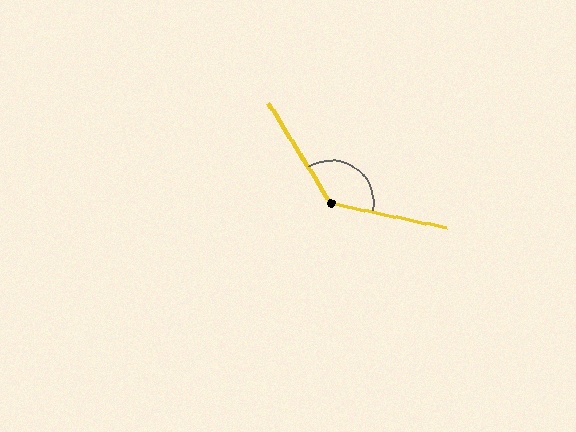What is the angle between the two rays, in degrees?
Approximately 134 degrees.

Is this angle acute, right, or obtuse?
It is obtuse.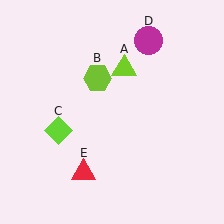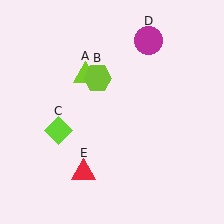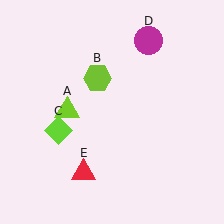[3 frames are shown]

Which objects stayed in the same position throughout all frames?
Lime hexagon (object B) and lime diamond (object C) and magenta circle (object D) and red triangle (object E) remained stationary.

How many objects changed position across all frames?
1 object changed position: lime triangle (object A).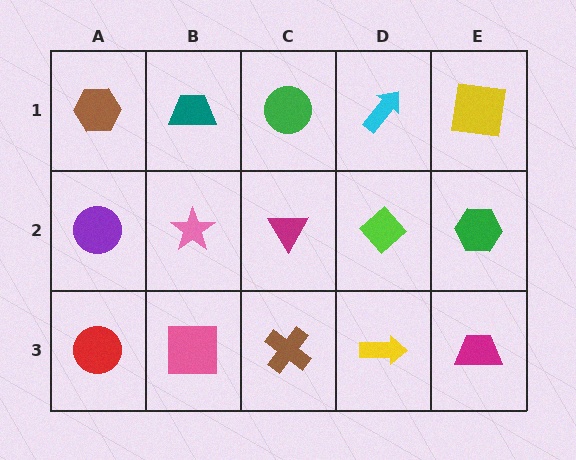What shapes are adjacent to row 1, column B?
A pink star (row 2, column B), a brown hexagon (row 1, column A), a green circle (row 1, column C).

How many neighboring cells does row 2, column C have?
4.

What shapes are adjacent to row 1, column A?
A purple circle (row 2, column A), a teal trapezoid (row 1, column B).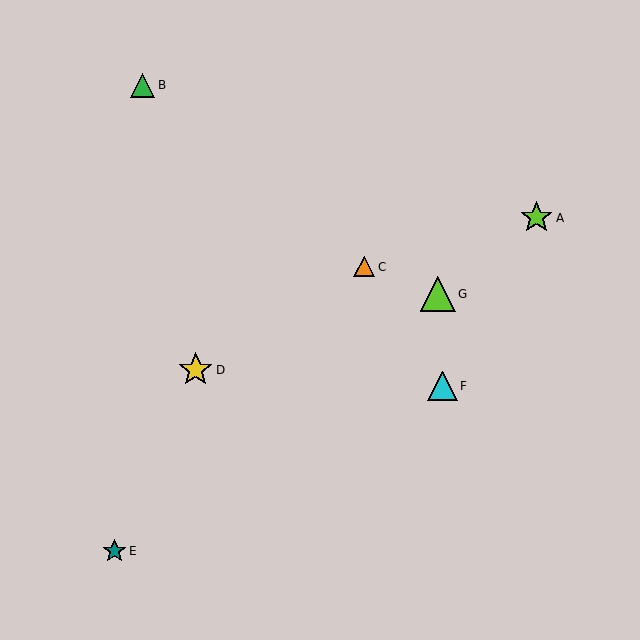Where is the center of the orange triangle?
The center of the orange triangle is at (364, 267).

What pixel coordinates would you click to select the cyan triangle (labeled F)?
Click at (443, 386) to select the cyan triangle F.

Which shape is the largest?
The lime triangle (labeled G) is the largest.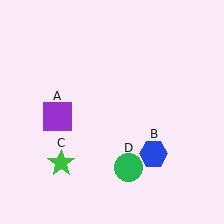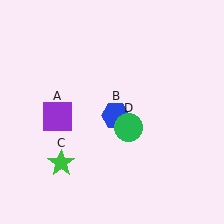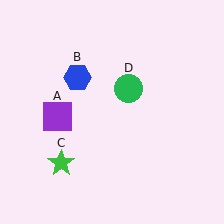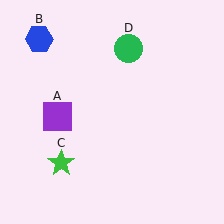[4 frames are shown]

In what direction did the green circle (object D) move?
The green circle (object D) moved up.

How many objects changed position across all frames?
2 objects changed position: blue hexagon (object B), green circle (object D).